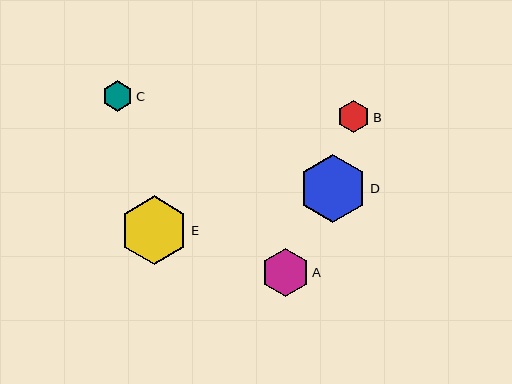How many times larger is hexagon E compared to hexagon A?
Hexagon E is approximately 1.4 times the size of hexagon A.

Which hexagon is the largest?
Hexagon E is the largest with a size of approximately 68 pixels.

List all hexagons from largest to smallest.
From largest to smallest: E, D, A, B, C.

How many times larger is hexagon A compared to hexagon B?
Hexagon A is approximately 1.5 times the size of hexagon B.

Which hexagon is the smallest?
Hexagon C is the smallest with a size of approximately 31 pixels.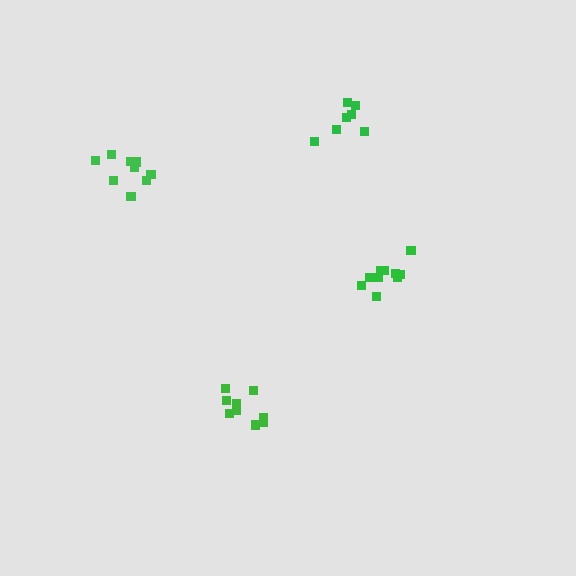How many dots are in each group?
Group 1: 10 dots, Group 2: 9 dots, Group 3: 9 dots, Group 4: 7 dots (35 total).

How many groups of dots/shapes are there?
There are 4 groups.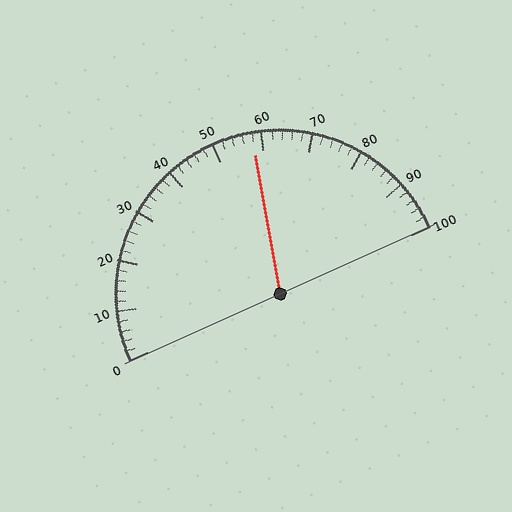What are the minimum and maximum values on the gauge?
The gauge ranges from 0 to 100.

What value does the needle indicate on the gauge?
The needle indicates approximately 58.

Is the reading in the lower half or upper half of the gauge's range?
The reading is in the upper half of the range (0 to 100).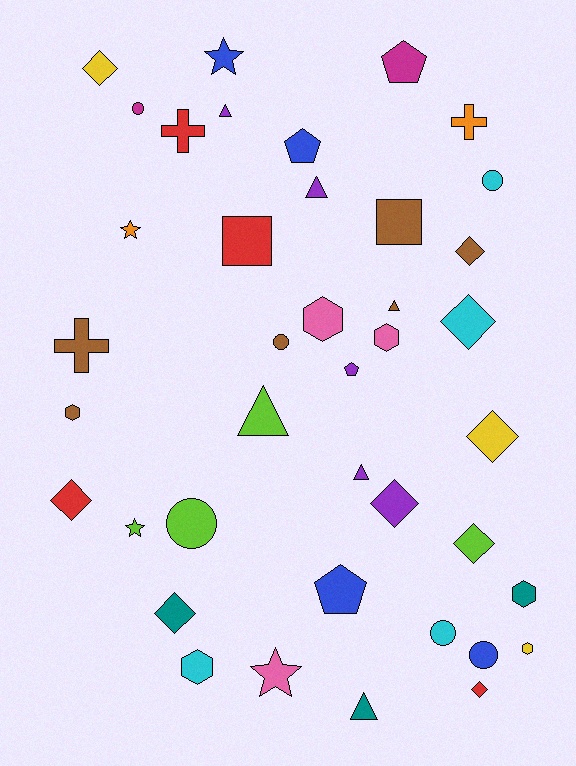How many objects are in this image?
There are 40 objects.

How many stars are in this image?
There are 4 stars.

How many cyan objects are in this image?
There are 4 cyan objects.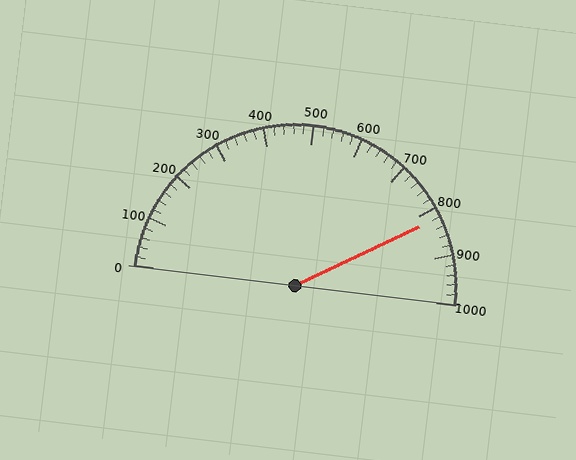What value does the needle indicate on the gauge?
The needle indicates approximately 820.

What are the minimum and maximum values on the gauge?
The gauge ranges from 0 to 1000.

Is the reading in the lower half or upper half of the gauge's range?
The reading is in the upper half of the range (0 to 1000).